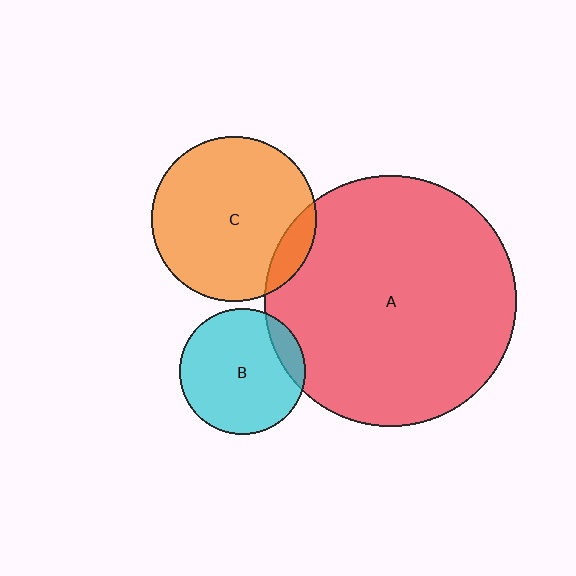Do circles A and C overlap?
Yes.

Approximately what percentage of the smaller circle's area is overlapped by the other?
Approximately 10%.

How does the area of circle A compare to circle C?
Approximately 2.3 times.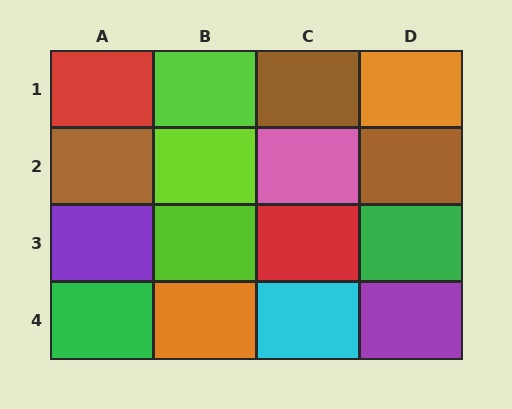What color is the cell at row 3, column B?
Lime.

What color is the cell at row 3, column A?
Purple.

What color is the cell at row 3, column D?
Green.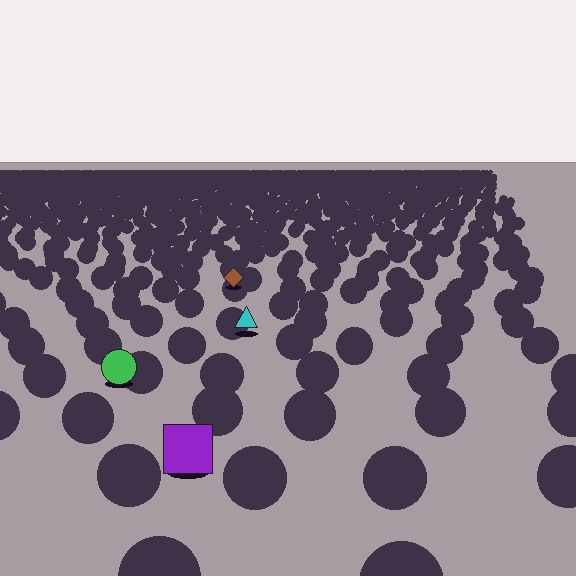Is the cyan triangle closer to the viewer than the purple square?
No. The purple square is closer — you can tell from the texture gradient: the ground texture is coarser near it.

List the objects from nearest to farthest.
From nearest to farthest: the purple square, the green circle, the cyan triangle, the brown diamond.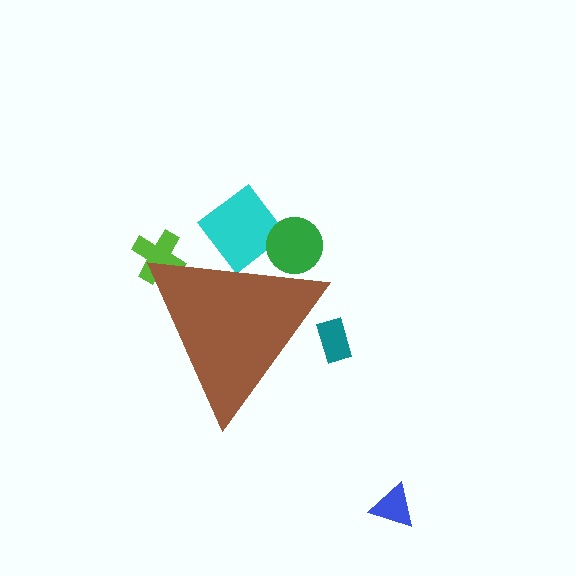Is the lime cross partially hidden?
Yes, the lime cross is partially hidden behind the brown triangle.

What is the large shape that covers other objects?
A brown triangle.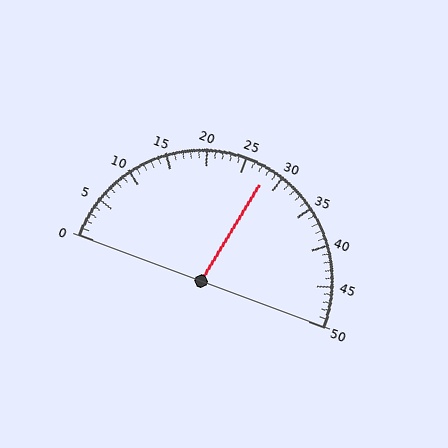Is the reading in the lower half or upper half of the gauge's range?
The reading is in the upper half of the range (0 to 50).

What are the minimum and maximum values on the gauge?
The gauge ranges from 0 to 50.